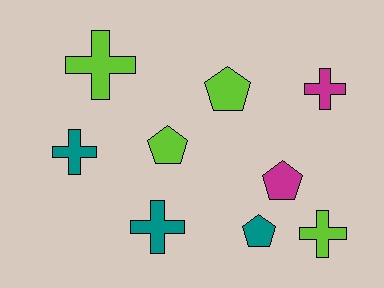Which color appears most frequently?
Lime, with 4 objects.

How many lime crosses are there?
There are 2 lime crosses.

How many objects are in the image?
There are 9 objects.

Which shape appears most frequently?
Cross, with 5 objects.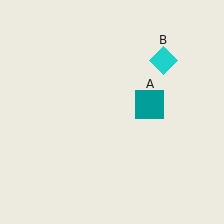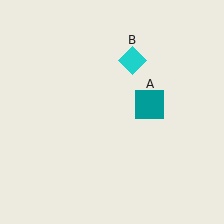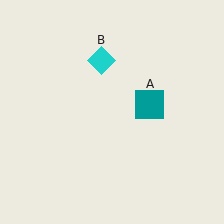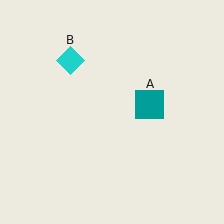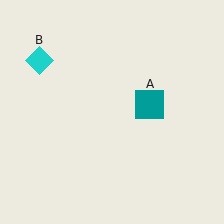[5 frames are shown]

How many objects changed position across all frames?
1 object changed position: cyan diamond (object B).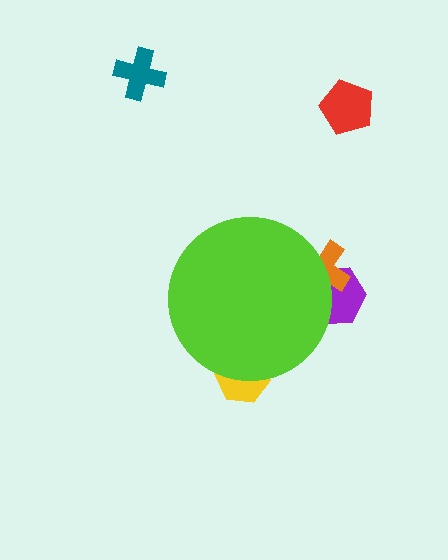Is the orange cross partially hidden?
Yes, the orange cross is partially hidden behind the lime circle.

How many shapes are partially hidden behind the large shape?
3 shapes are partially hidden.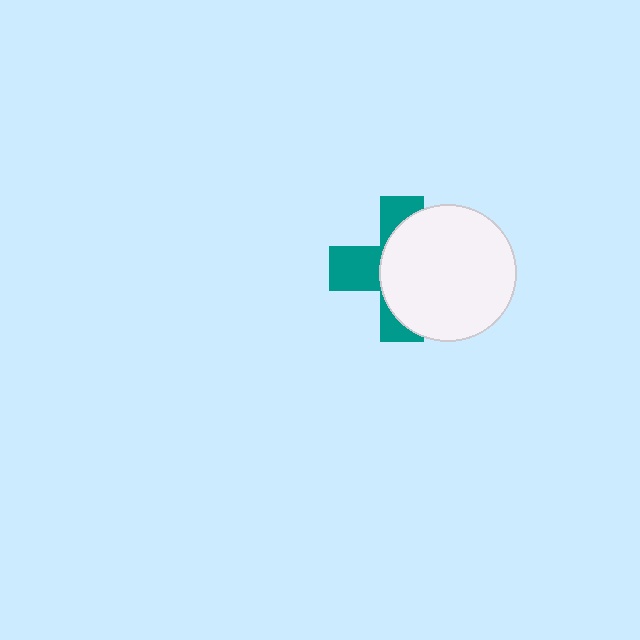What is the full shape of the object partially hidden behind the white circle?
The partially hidden object is a teal cross.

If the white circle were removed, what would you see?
You would see the complete teal cross.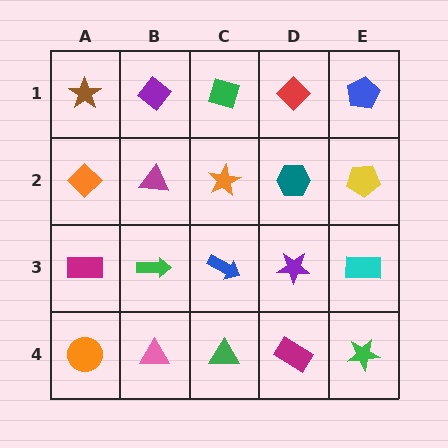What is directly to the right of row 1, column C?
A red diamond.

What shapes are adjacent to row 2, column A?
A brown star (row 1, column A), a magenta rectangle (row 3, column A), a magenta triangle (row 2, column B).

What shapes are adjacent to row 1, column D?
A teal hexagon (row 2, column D), a green diamond (row 1, column C), a blue pentagon (row 1, column E).